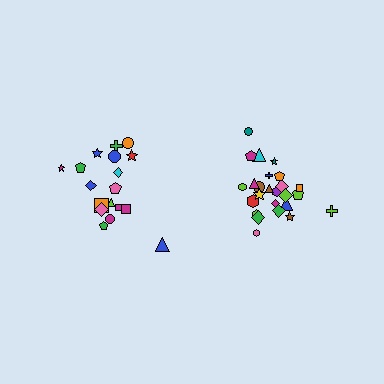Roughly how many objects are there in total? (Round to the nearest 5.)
Roughly 45 objects in total.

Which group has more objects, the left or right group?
The right group.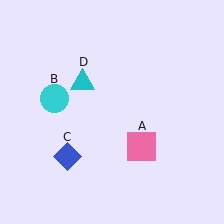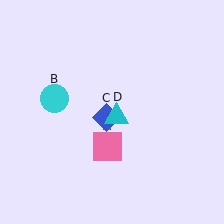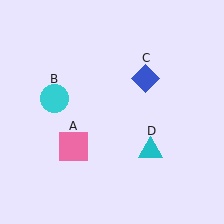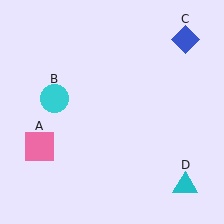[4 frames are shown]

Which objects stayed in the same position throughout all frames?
Cyan circle (object B) remained stationary.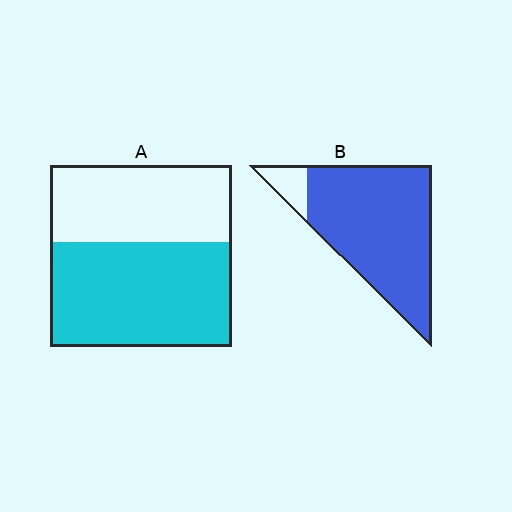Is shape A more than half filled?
Yes.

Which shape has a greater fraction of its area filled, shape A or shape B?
Shape B.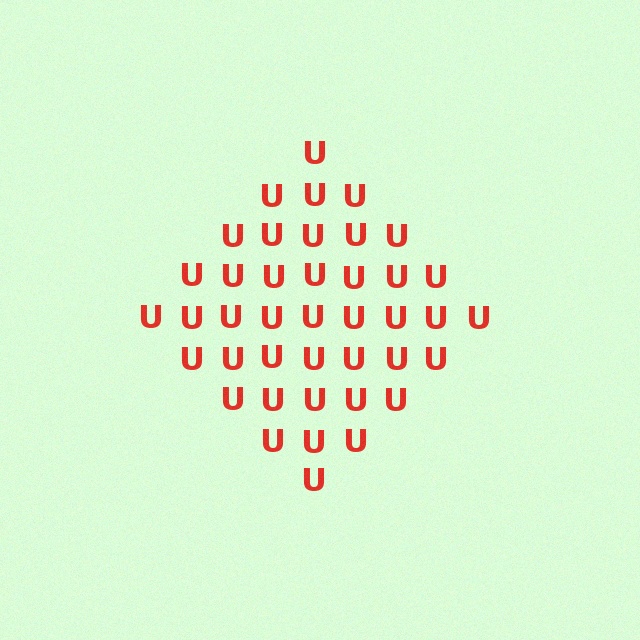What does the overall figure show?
The overall figure shows a diamond.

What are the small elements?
The small elements are letter U's.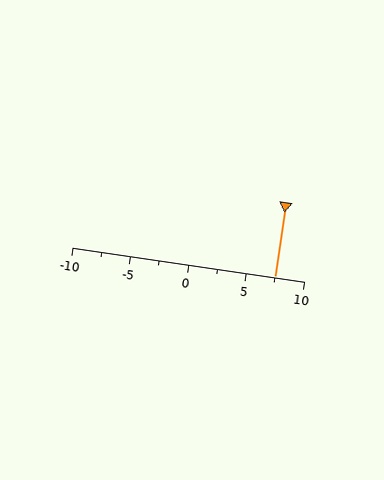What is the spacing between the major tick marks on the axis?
The major ticks are spaced 5 apart.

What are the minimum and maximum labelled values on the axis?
The axis runs from -10 to 10.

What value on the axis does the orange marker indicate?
The marker indicates approximately 7.5.